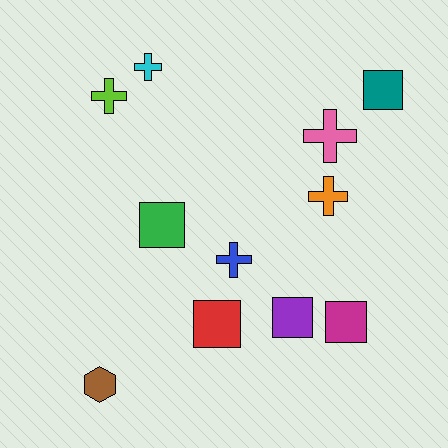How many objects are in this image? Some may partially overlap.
There are 11 objects.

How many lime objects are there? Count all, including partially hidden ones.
There is 1 lime object.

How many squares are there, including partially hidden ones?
There are 5 squares.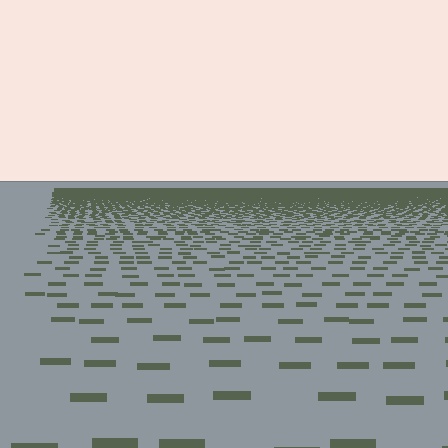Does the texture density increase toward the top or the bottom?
Density increases toward the top.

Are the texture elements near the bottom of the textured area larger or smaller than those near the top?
Larger. Near the bottom, elements are closer to the viewer and appear at a bigger on-screen size.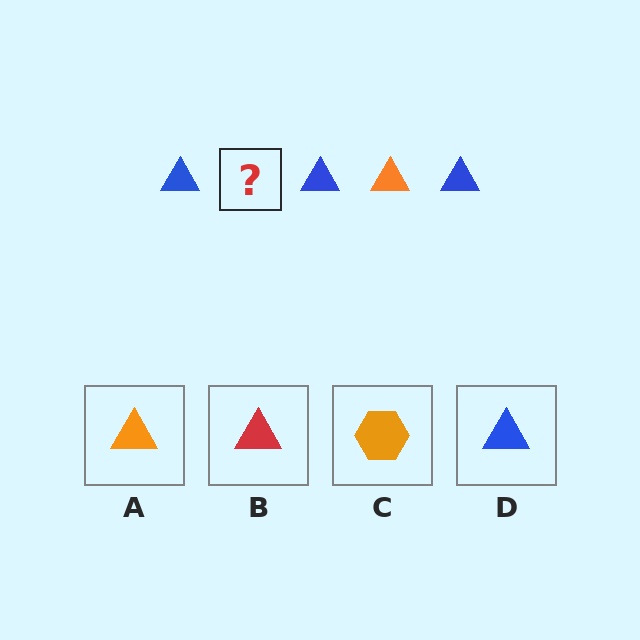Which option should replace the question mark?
Option A.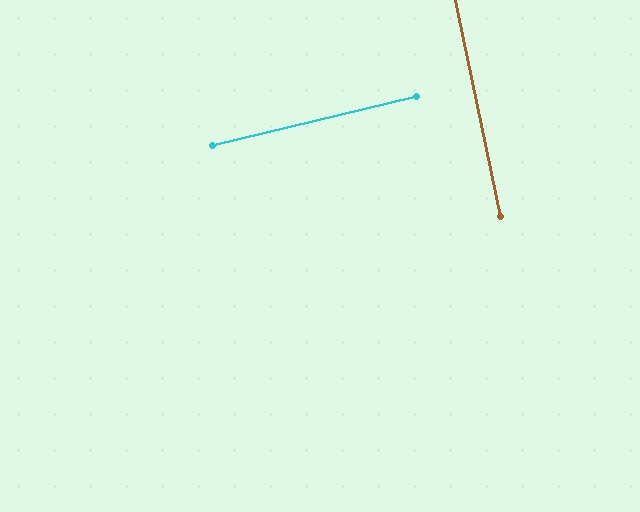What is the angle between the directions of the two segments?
Approximately 88 degrees.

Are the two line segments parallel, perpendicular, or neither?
Perpendicular — they meet at approximately 88°.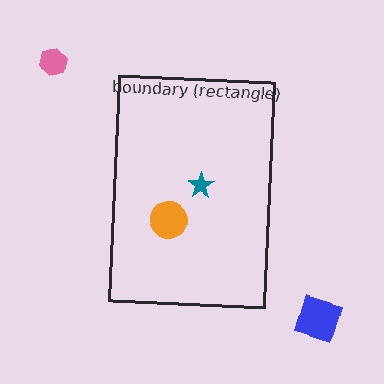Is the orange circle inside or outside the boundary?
Inside.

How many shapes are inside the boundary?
2 inside, 2 outside.